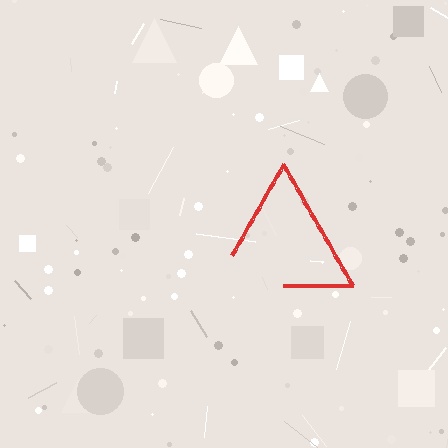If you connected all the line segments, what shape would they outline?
They would outline a triangle.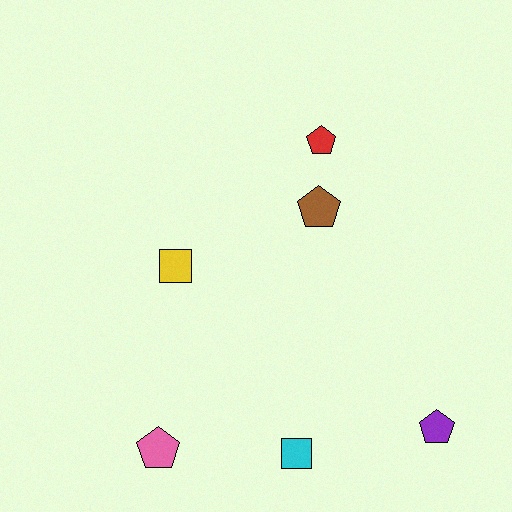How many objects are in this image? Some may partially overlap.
There are 6 objects.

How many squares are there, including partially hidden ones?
There are 2 squares.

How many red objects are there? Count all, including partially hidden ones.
There is 1 red object.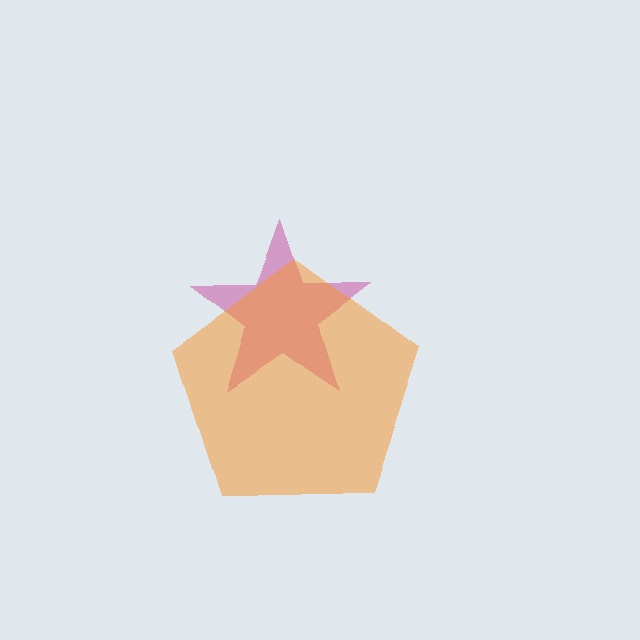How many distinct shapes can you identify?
There are 2 distinct shapes: a magenta star, an orange pentagon.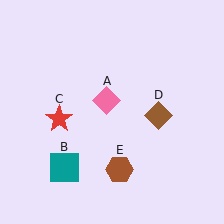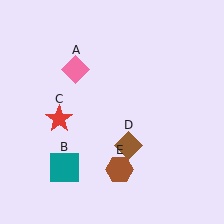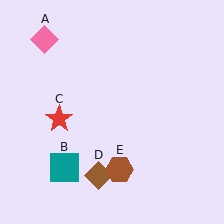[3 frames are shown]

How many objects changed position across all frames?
2 objects changed position: pink diamond (object A), brown diamond (object D).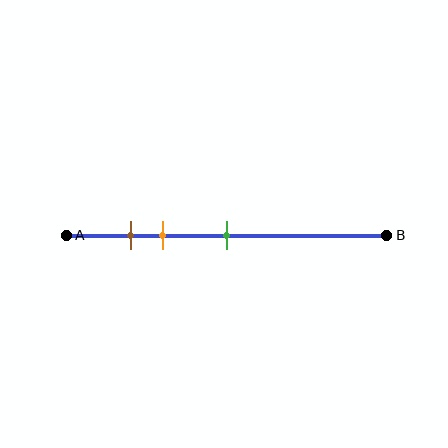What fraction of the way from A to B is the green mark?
The green mark is approximately 50% (0.5) of the way from A to B.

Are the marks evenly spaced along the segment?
No, the marks are not evenly spaced.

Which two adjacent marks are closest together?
The brown and orange marks are the closest adjacent pair.